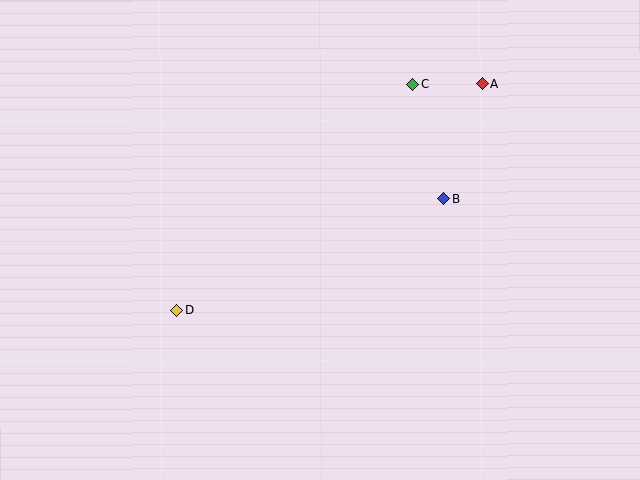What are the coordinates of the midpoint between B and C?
The midpoint between B and C is at (428, 141).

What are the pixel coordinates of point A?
Point A is at (482, 83).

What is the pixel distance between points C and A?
The distance between C and A is 70 pixels.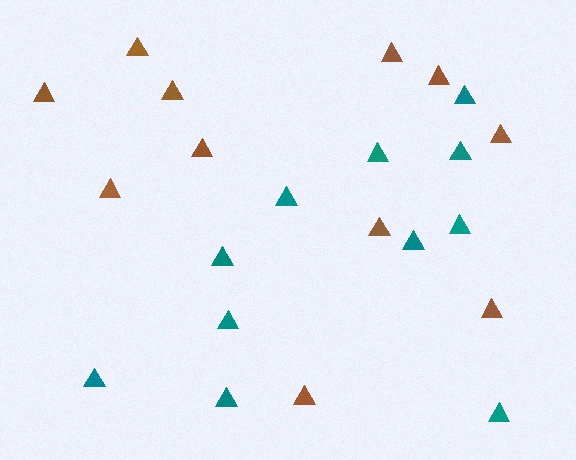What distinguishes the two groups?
There are 2 groups: one group of brown triangles (11) and one group of teal triangles (11).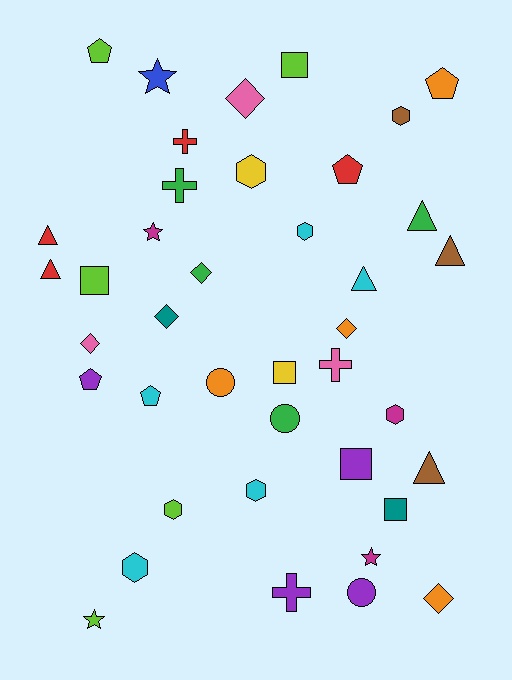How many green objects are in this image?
There are 4 green objects.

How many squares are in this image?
There are 5 squares.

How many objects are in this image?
There are 40 objects.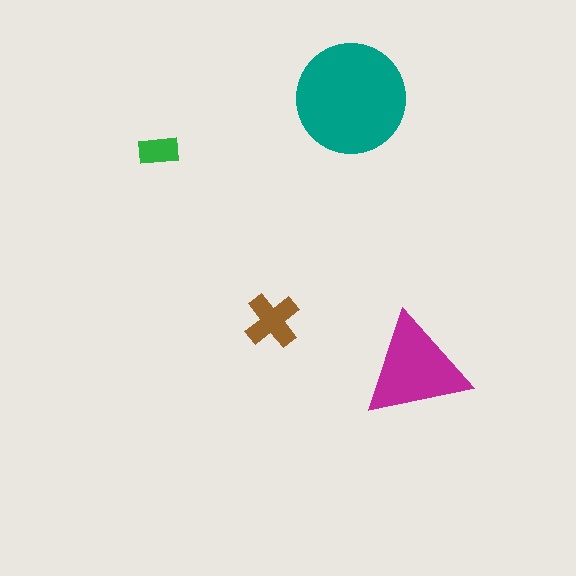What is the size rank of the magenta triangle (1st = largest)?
2nd.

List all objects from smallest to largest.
The green rectangle, the brown cross, the magenta triangle, the teal circle.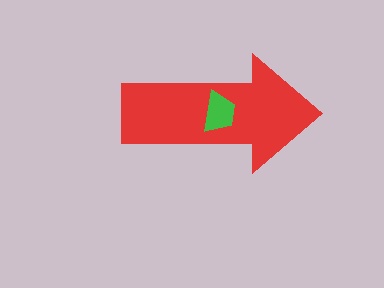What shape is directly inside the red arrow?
The green trapezoid.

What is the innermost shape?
The green trapezoid.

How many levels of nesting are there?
2.